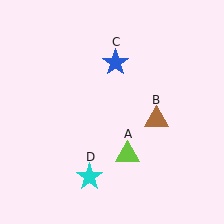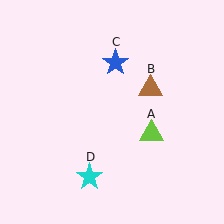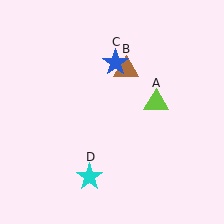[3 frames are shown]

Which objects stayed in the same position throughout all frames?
Blue star (object C) and cyan star (object D) remained stationary.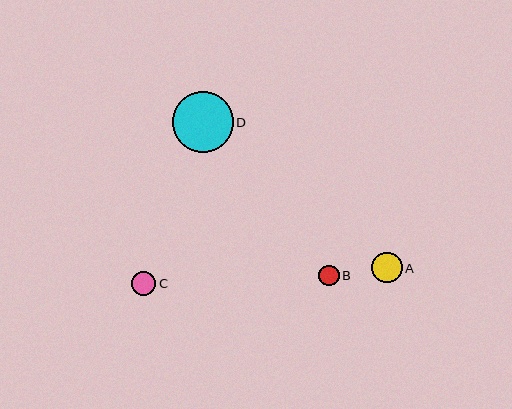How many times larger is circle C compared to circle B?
Circle C is approximately 1.2 times the size of circle B.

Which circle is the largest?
Circle D is the largest with a size of approximately 60 pixels.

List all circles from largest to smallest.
From largest to smallest: D, A, C, B.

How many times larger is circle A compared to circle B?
Circle A is approximately 1.5 times the size of circle B.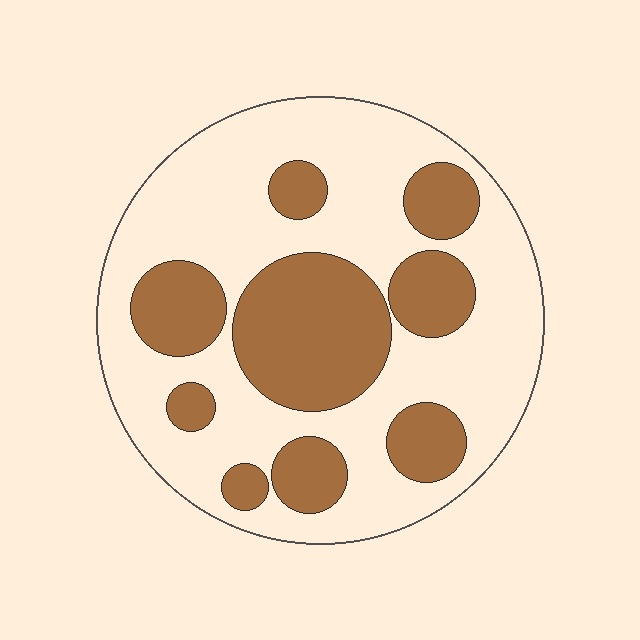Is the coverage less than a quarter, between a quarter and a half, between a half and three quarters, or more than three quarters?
Between a quarter and a half.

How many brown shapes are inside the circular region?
9.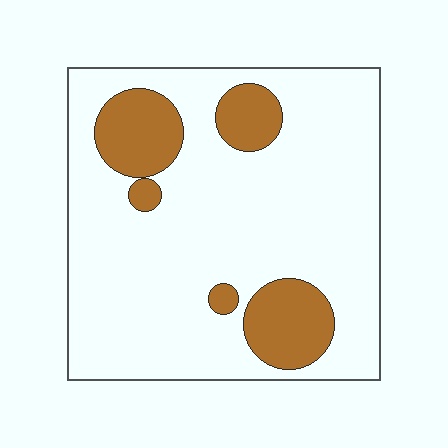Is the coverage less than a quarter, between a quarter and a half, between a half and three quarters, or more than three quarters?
Less than a quarter.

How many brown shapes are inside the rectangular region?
5.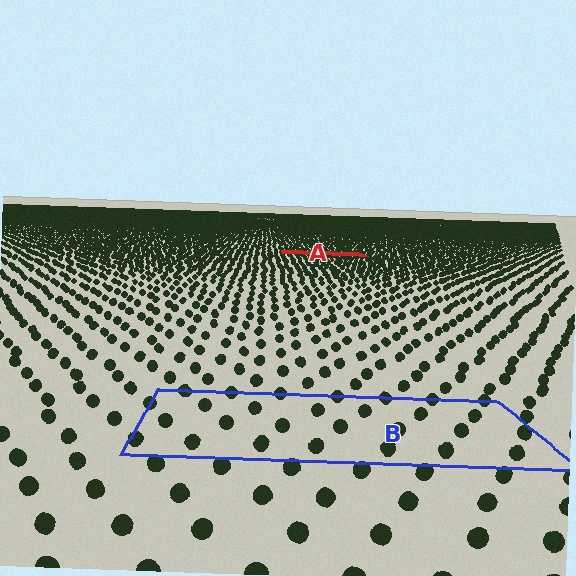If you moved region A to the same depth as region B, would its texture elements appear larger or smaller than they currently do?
They would appear larger. At a closer depth, the same texture elements are projected at a bigger on-screen size.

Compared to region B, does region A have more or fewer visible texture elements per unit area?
Region A has more texture elements per unit area — they are packed more densely because it is farther away.